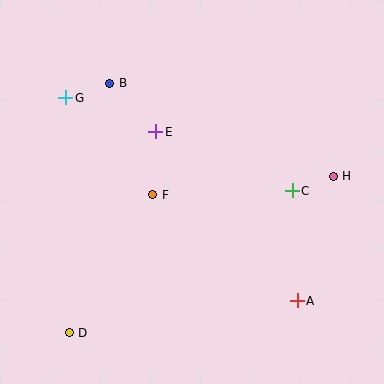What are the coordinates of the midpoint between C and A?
The midpoint between C and A is at (295, 246).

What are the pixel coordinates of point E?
Point E is at (156, 132).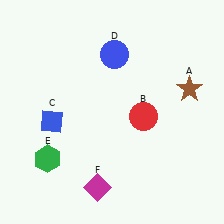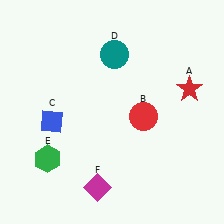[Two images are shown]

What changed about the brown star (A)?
In Image 1, A is brown. In Image 2, it changed to red.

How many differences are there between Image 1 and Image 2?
There are 2 differences between the two images.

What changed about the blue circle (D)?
In Image 1, D is blue. In Image 2, it changed to teal.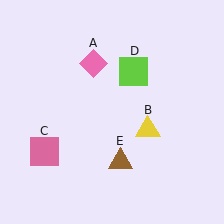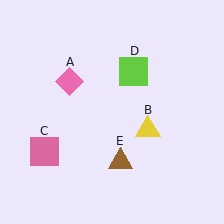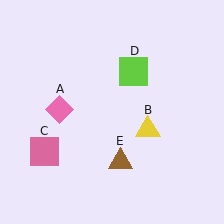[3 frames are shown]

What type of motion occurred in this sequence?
The pink diamond (object A) rotated counterclockwise around the center of the scene.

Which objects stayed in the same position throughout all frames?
Yellow triangle (object B) and pink square (object C) and lime square (object D) and brown triangle (object E) remained stationary.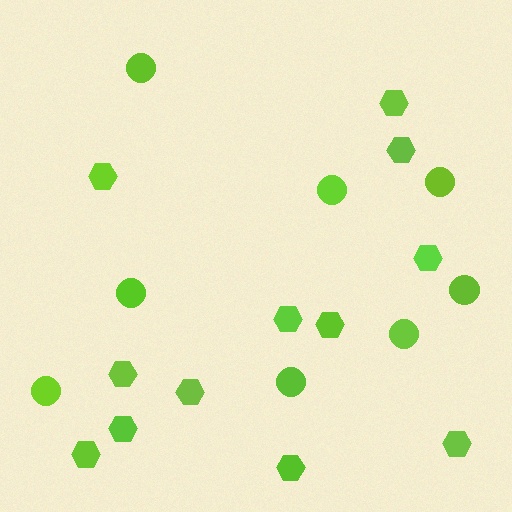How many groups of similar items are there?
There are 2 groups: one group of hexagons (12) and one group of circles (8).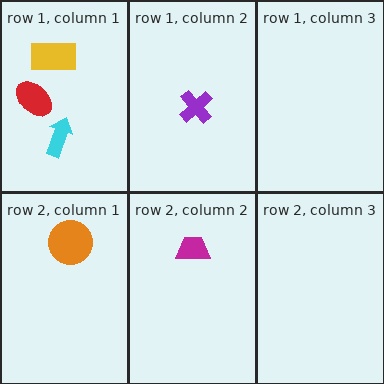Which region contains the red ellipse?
The row 1, column 1 region.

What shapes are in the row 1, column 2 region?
The purple cross.